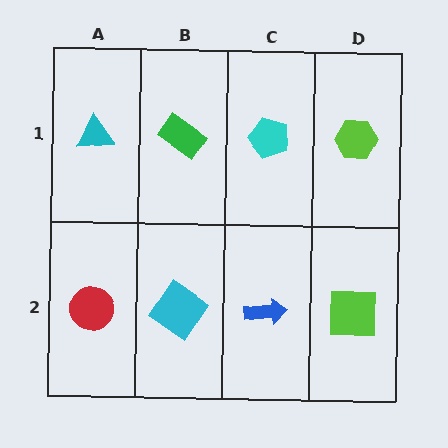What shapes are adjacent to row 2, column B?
A green rectangle (row 1, column B), a red circle (row 2, column A), a blue arrow (row 2, column C).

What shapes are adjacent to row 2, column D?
A lime hexagon (row 1, column D), a blue arrow (row 2, column C).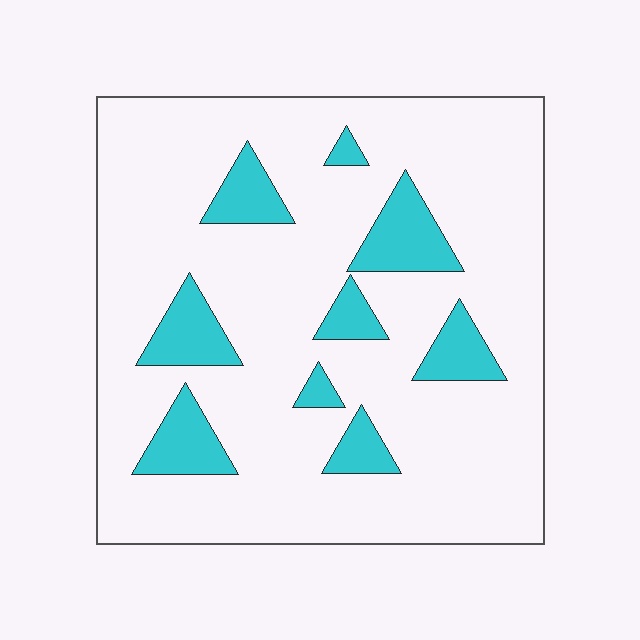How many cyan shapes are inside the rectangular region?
9.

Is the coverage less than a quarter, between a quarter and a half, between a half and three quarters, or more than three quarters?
Less than a quarter.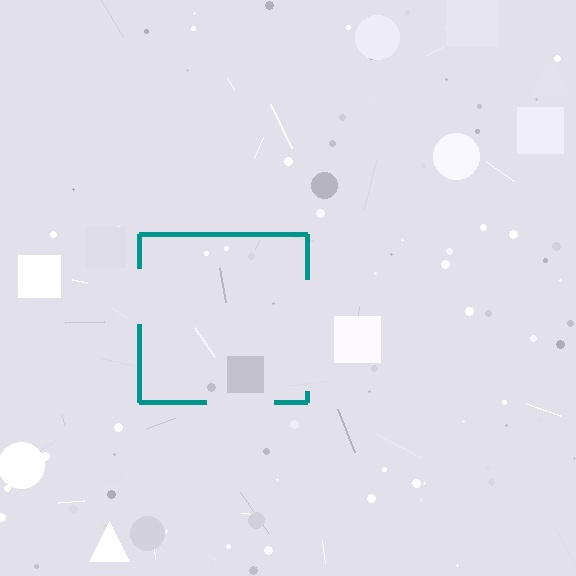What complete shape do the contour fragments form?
The contour fragments form a square.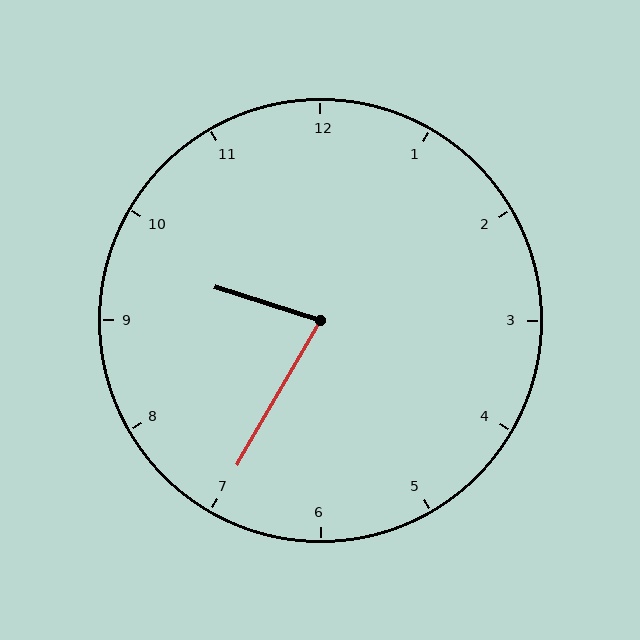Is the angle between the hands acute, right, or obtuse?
It is acute.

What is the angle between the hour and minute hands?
Approximately 78 degrees.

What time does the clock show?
9:35.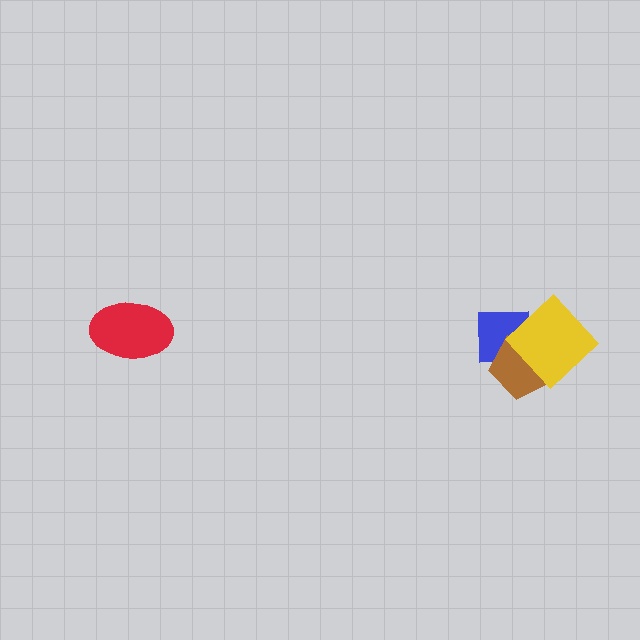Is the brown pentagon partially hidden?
Yes, it is partially covered by another shape.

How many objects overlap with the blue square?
2 objects overlap with the blue square.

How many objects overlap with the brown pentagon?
2 objects overlap with the brown pentagon.